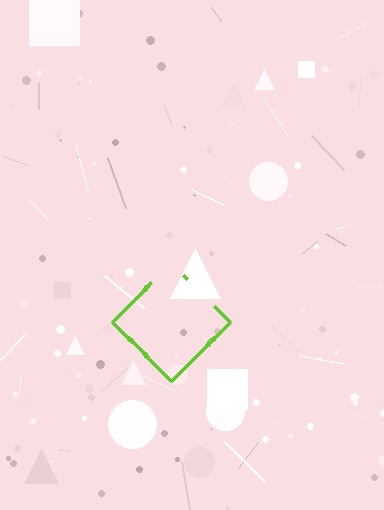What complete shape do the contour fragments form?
The contour fragments form a diamond.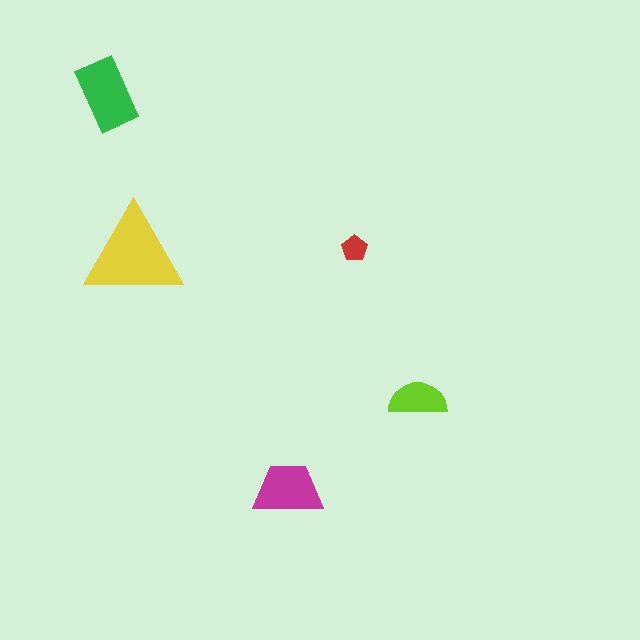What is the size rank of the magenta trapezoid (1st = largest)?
3rd.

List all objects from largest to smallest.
The yellow triangle, the green rectangle, the magenta trapezoid, the lime semicircle, the red pentagon.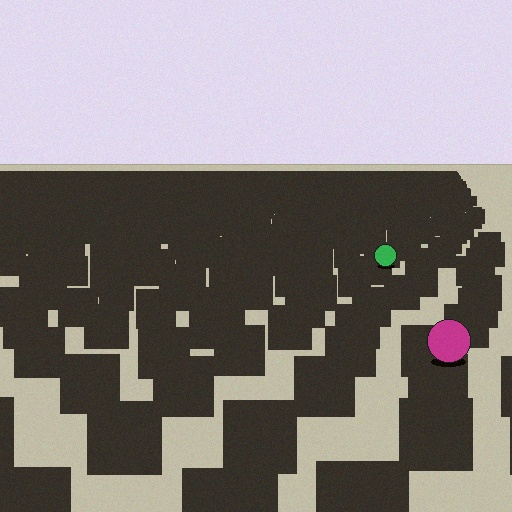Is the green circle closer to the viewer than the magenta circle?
No. The magenta circle is closer — you can tell from the texture gradient: the ground texture is coarser near it.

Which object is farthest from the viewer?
The green circle is farthest from the viewer. It appears smaller and the ground texture around it is denser.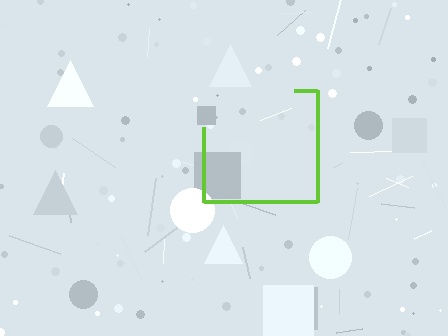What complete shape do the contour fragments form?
The contour fragments form a square.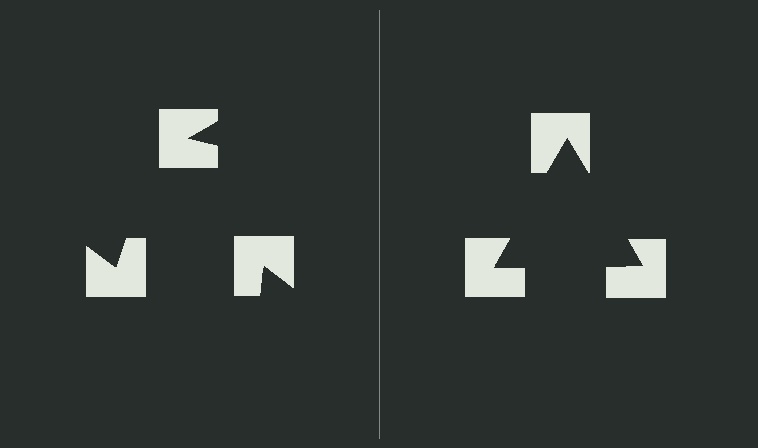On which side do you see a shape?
An illusory triangle appears on the right side. On the left side the wedge cuts are rotated, so no coherent shape forms.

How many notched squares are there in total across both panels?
6 — 3 on each side.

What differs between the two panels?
The notched squares are positioned identically on both sides; only the wedge orientations differ. On the right they align to a triangle; on the left they are misaligned.